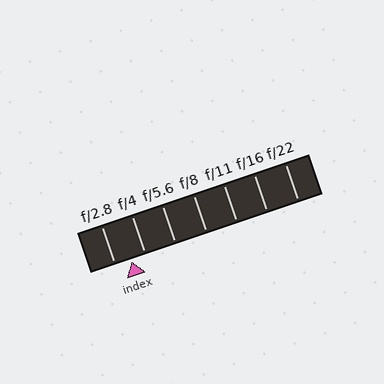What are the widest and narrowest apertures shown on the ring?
The widest aperture shown is f/2.8 and the narrowest is f/22.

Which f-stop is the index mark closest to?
The index mark is closest to f/4.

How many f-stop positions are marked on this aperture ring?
There are 7 f-stop positions marked.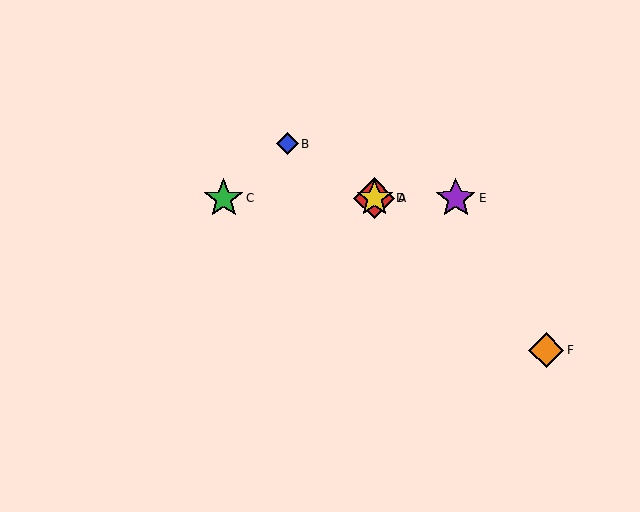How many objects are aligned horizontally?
4 objects (A, C, D, E) are aligned horizontally.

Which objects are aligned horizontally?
Objects A, C, D, E are aligned horizontally.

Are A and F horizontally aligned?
No, A is at y≈198 and F is at y≈350.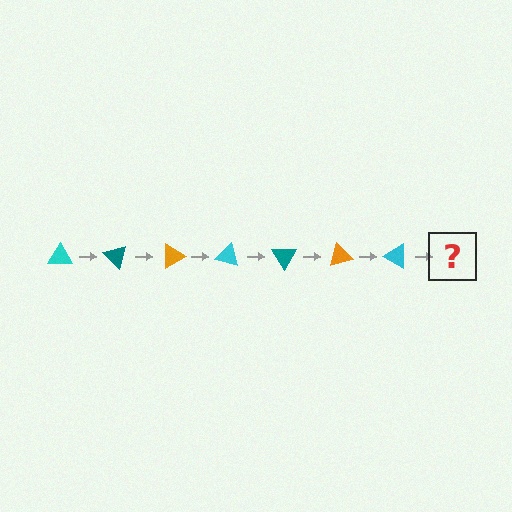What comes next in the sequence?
The next element should be a teal triangle, rotated 315 degrees from the start.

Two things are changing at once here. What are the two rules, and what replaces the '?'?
The two rules are that it rotates 45 degrees each step and the color cycles through cyan, teal, and orange. The '?' should be a teal triangle, rotated 315 degrees from the start.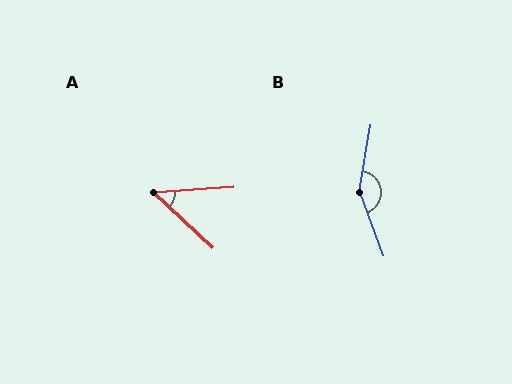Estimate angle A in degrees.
Approximately 47 degrees.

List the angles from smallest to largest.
A (47°), B (150°).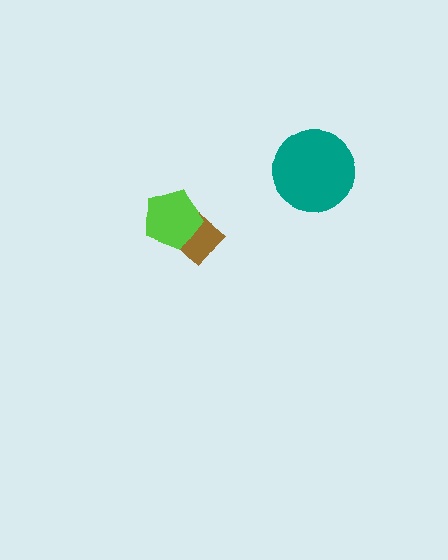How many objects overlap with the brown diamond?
1 object overlaps with the brown diamond.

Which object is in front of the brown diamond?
The lime pentagon is in front of the brown diamond.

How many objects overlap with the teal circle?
0 objects overlap with the teal circle.